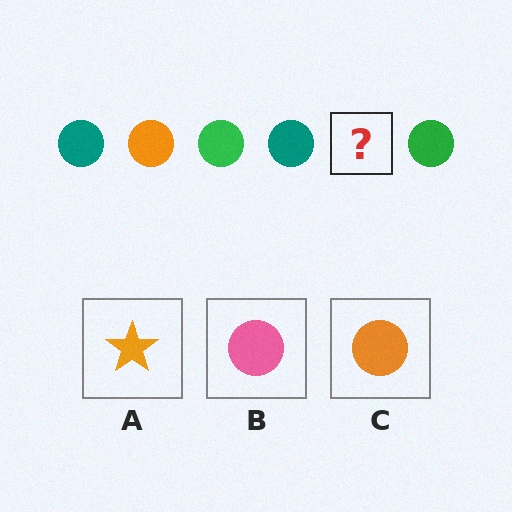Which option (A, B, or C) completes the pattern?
C.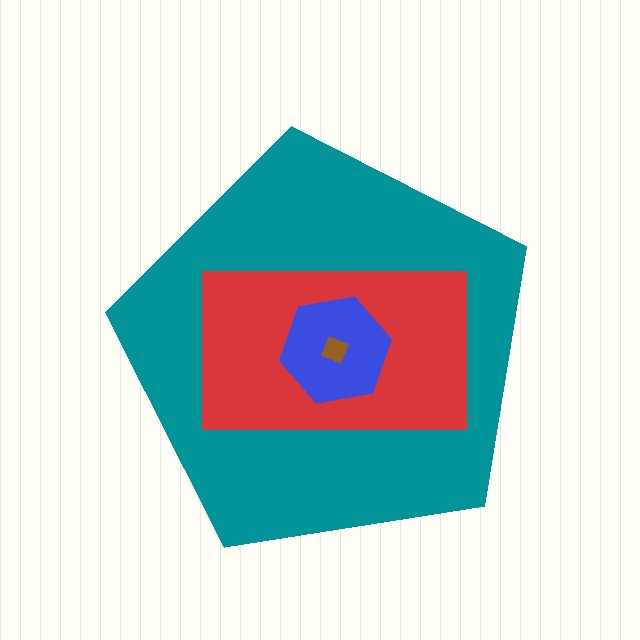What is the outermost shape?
The teal pentagon.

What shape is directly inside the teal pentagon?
The red rectangle.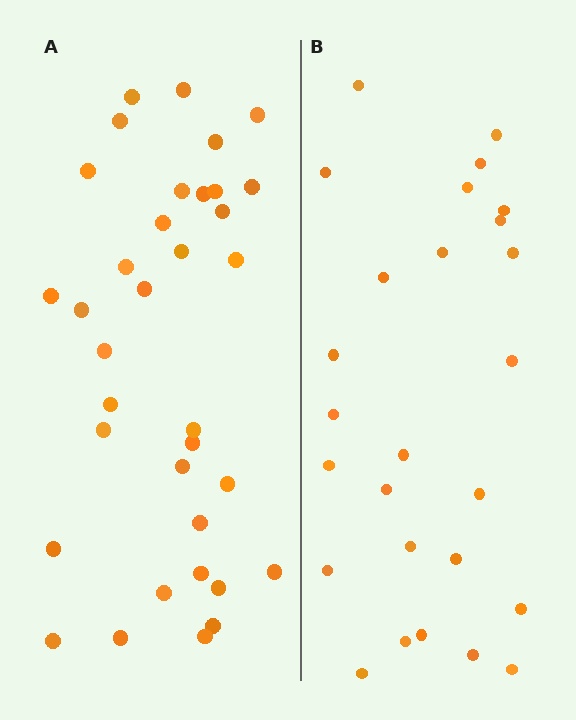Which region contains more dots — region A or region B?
Region A (the left region) has more dots.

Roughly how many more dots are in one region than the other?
Region A has roughly 8 or so more dots than region B.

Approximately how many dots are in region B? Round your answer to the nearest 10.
About 30 dots. (The exact count is 26, which rounds to 30.)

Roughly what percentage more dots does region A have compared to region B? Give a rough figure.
About 35% more.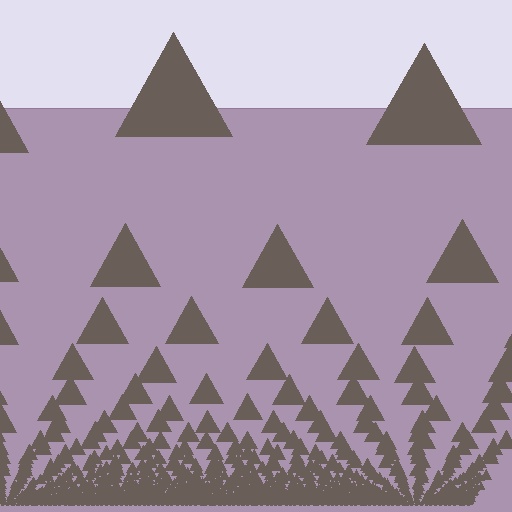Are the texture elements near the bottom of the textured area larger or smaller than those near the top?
Smaller. The gradient is inverted — elements near the bottom are smaller and denser.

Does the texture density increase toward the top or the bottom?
Density increases toward the bottom.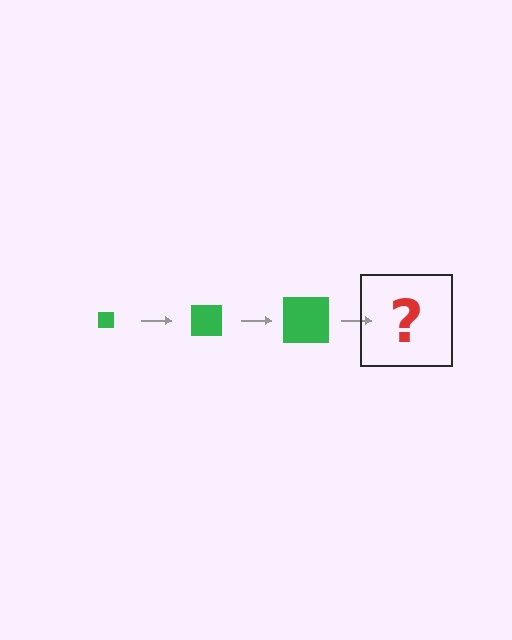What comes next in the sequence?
The next element should be a green square, larger than the previous one.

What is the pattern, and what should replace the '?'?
The pattern is that the square gets progressively larger each step. The '?' should be a green square, larger than the previous one.